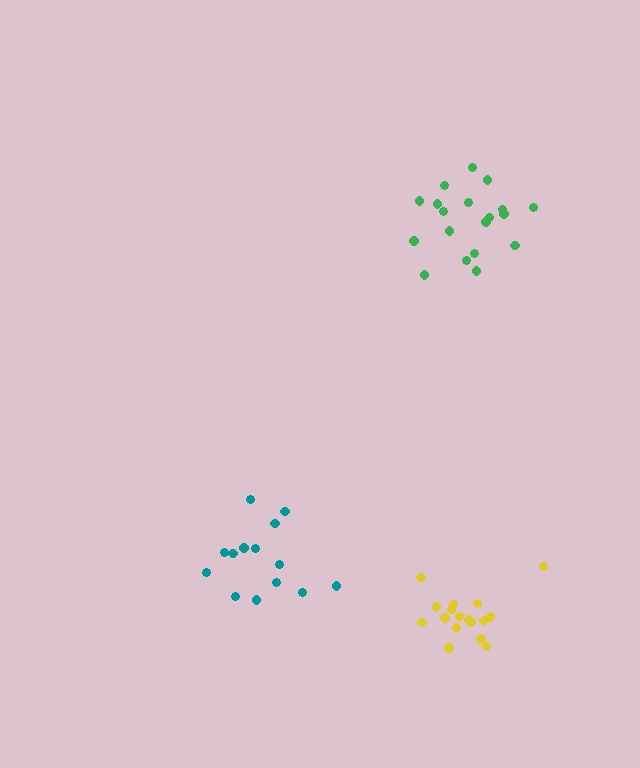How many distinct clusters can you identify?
There are 3 distinct clusters.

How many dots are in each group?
Group 1: 17 dots, Group 2: 19 dots, Group 3: 14 dots (50 total).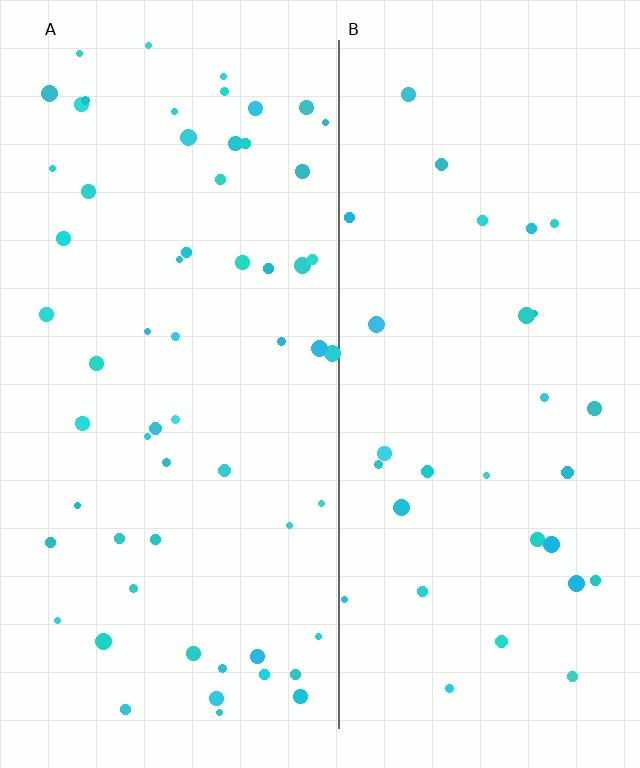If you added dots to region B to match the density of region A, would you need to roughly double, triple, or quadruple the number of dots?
Approximately double.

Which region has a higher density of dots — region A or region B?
A (the left).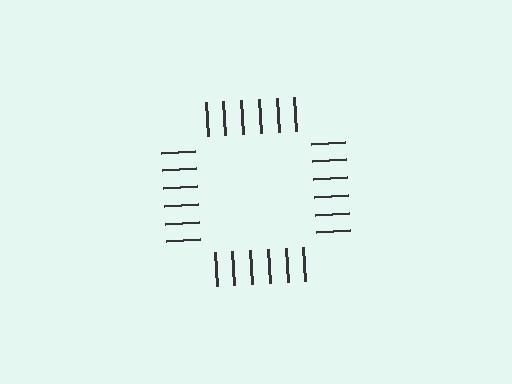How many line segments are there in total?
24 — 6 along each of the 4 edges.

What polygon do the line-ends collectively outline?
An illusory square — the line segments terminate on its edges but no continuous stroke is drawn.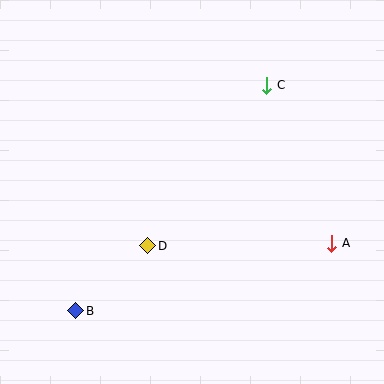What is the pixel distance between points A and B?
The distance between A and B is 265 pixels.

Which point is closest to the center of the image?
Point D at (148, 246) is closest to the center.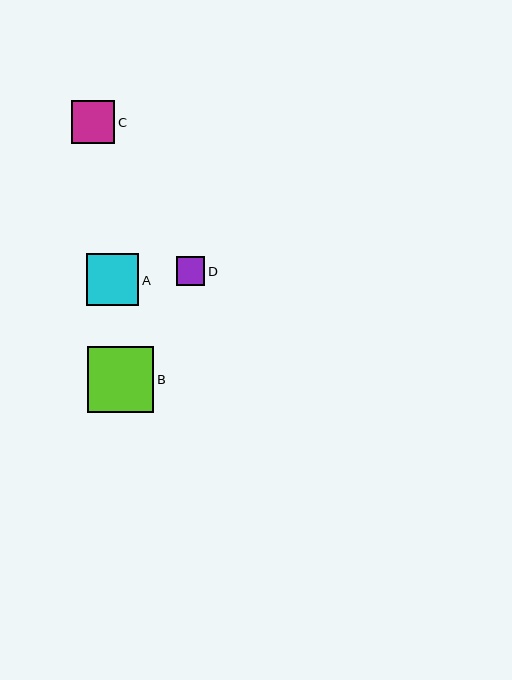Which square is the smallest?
Square D is the smallest with a size of approximately 28 pixels.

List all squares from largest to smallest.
From largest to smallest: B, A, C, D.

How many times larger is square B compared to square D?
Square B is approximately 2.3 times the size of square D.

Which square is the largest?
Square B is the largest with a size of approximately 67 pixels.